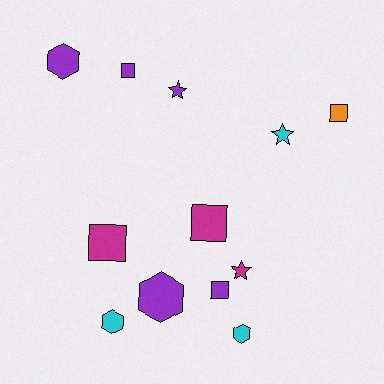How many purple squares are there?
There are 2 purple squares.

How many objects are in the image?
There are 12 objects.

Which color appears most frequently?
Purple, with 5 objects.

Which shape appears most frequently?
Square, with 5 objects.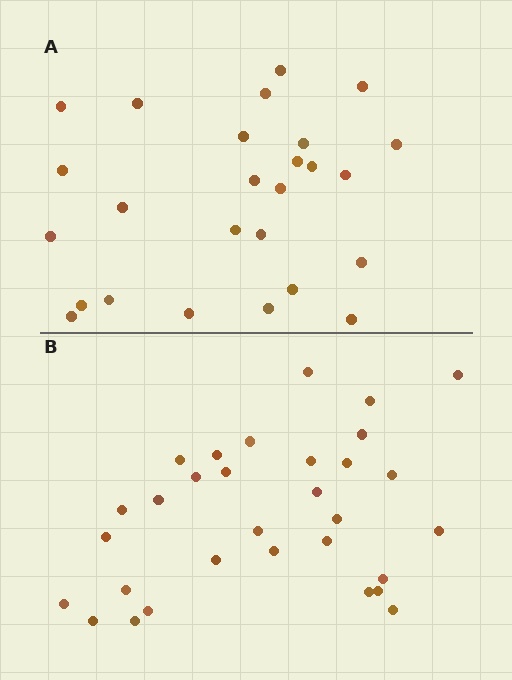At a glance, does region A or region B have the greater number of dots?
Region B (the bottom region) has more dots.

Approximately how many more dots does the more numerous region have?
Region B has about 5 more dots than region A.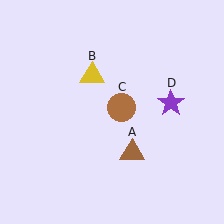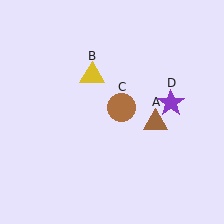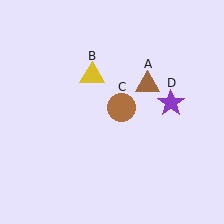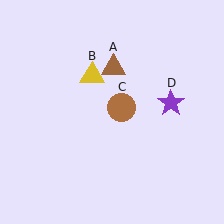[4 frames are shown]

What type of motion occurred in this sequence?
The brown triangle (object A) rotated counterclockwise around the center of the scene.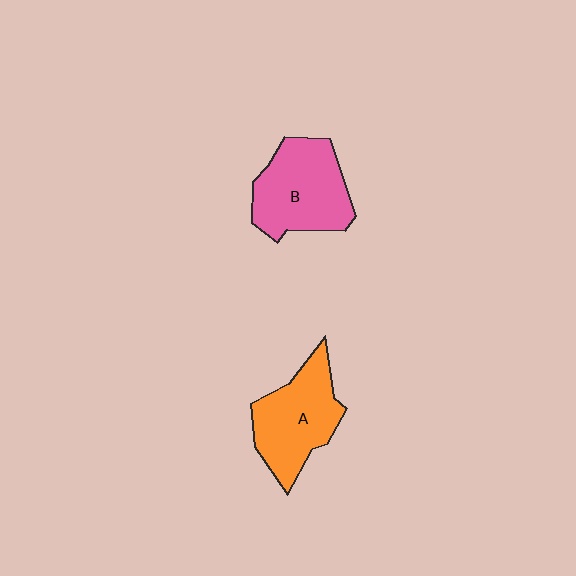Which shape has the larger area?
Shape B (pink).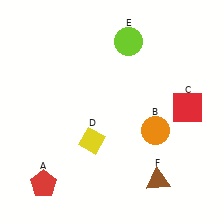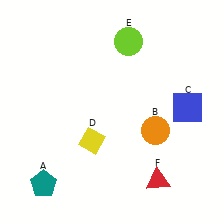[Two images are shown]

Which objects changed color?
A changed from red to teal. C changed from red to blue. F changed from brown to red.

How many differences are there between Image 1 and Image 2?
There are 3 differences between the two images.